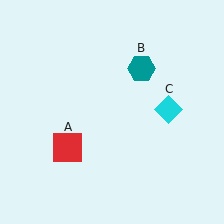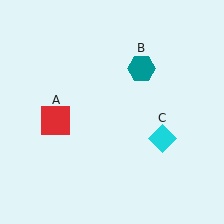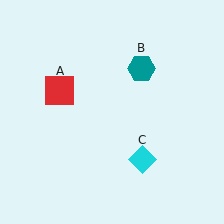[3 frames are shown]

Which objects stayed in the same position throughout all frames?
Teal hexagon (object B) remained stationary.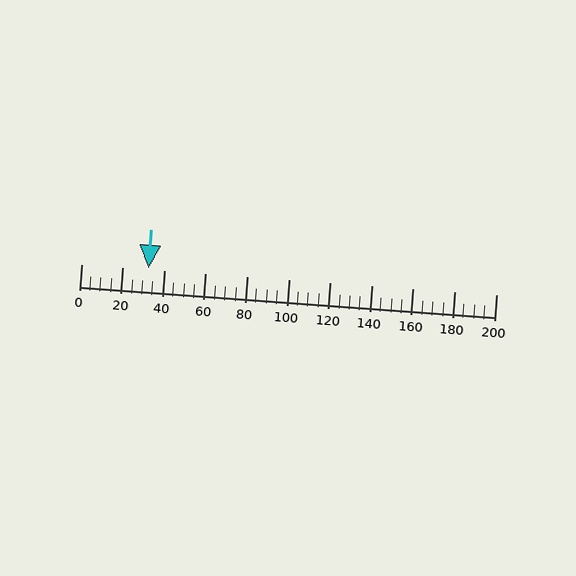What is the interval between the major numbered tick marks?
The major tick marks are spaced 20 units apart.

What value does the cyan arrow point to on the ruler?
The cyan arrow points to approximately 32.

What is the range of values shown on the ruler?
The ruler shows values from 0 to 200.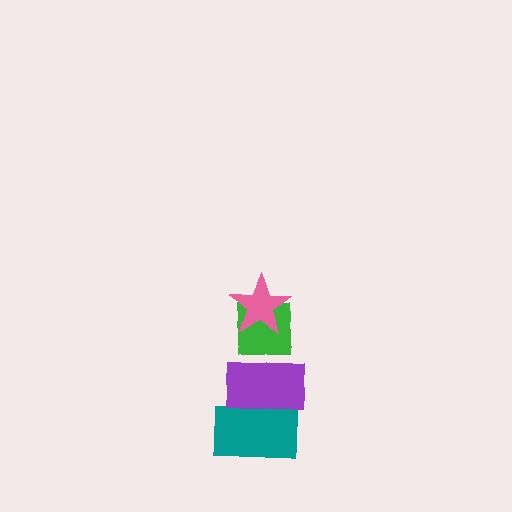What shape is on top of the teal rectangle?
The purple rectangle is on top of the teal rectangle.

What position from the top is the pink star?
The pink star is 1st from the top.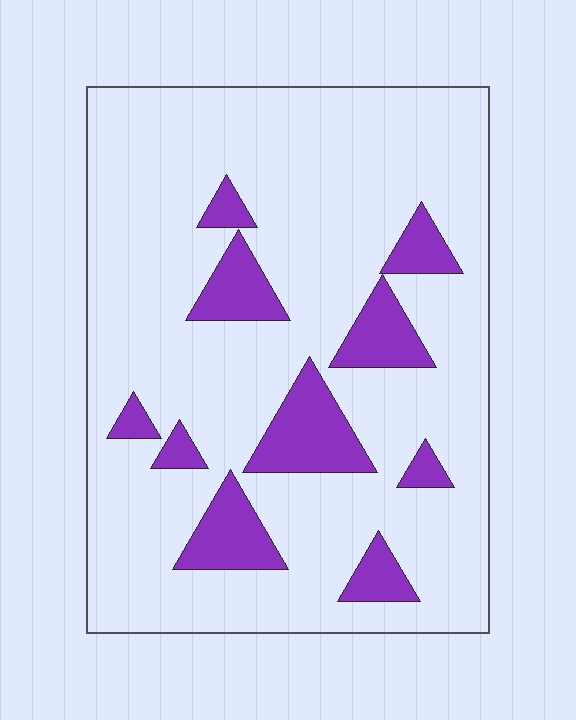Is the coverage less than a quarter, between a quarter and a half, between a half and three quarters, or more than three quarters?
Less than a quarter.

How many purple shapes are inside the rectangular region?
10.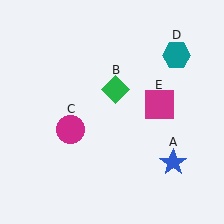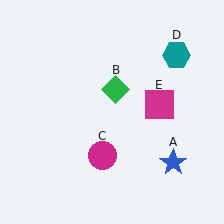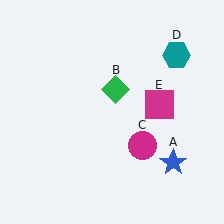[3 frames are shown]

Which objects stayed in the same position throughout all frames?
Blue star (object A) and green diamond (object B) and teal hexagon (object D) and magenta square (object E) remained stationary.